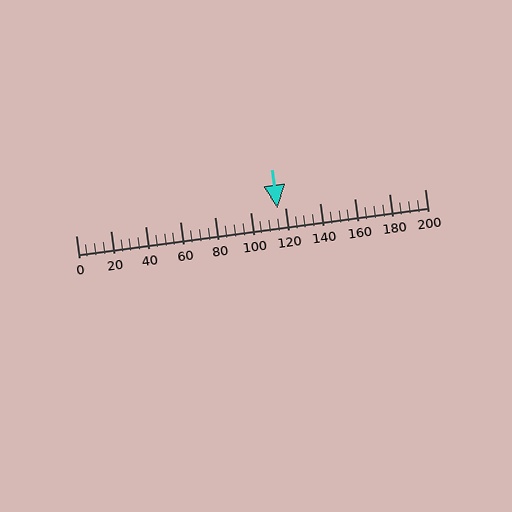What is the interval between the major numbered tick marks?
The major tick marks are spaced 20 units apart.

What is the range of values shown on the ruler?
The ruler shows values from 0 to 200.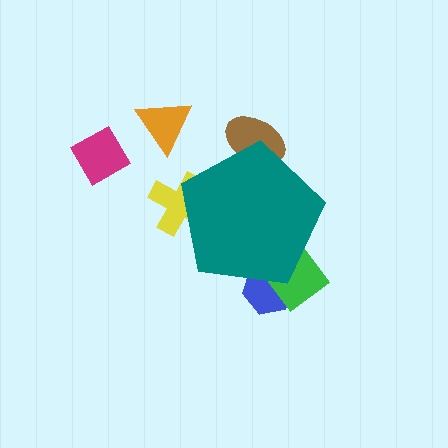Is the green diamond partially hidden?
Yes, the green diamond is partially hidden behind the teal pentagon.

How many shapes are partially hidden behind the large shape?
4 shapes are partially hidden.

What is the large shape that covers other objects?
A teal pentagon.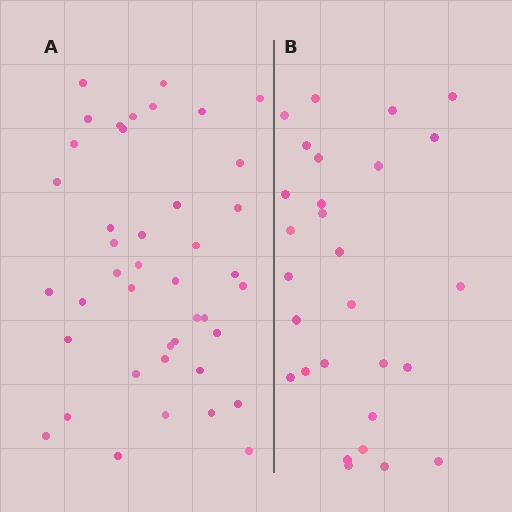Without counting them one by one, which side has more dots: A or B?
Region A (the left region) has more dots.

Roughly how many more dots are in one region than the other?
Region A has approximately 15 more dots than region B.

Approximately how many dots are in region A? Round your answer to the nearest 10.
About 40 dots. (The exact count is 42, which rounds to 40.)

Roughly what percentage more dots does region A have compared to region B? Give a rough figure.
About 50% more.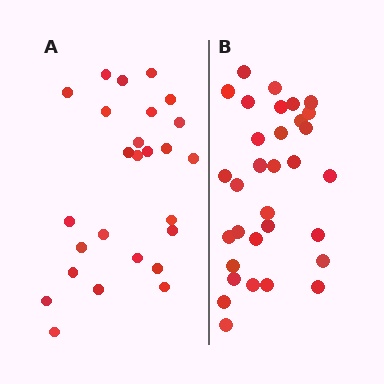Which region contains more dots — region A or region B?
Region B (the right region) has more dots.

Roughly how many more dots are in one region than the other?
Region B has about 6 more dots than region A.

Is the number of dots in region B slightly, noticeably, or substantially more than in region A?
Region B has only slightly more — the two regions are fairly close. The ratio is roughly 1.2 to 1.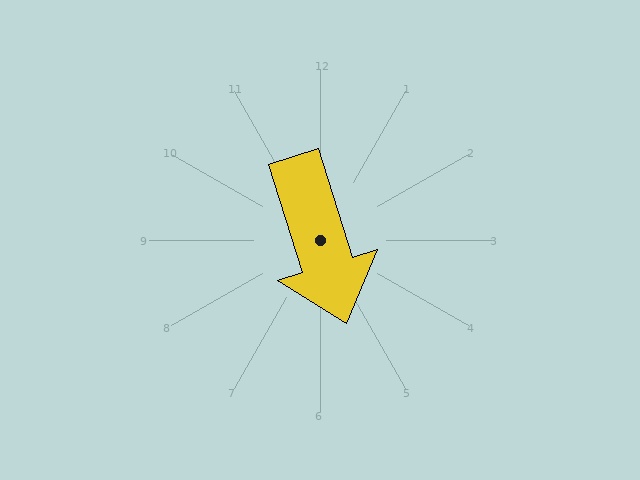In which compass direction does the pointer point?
South.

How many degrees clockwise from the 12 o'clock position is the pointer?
Approximately 163 degrees.